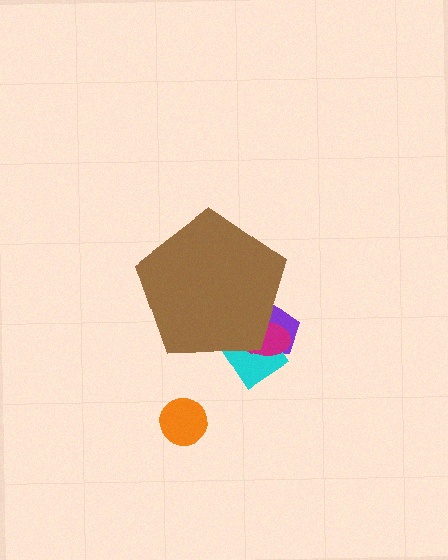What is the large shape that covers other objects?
A brown pentagon.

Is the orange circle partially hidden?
No, the orange circle is fully visible.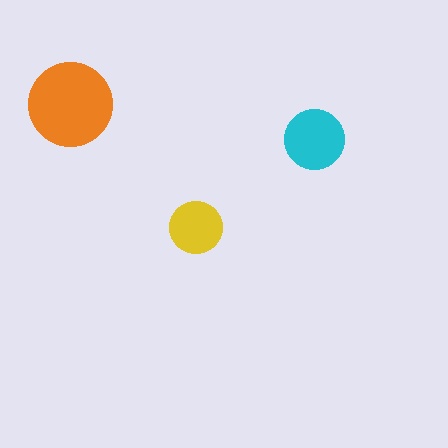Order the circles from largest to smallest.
the orange one, the cyan one, the yellow one.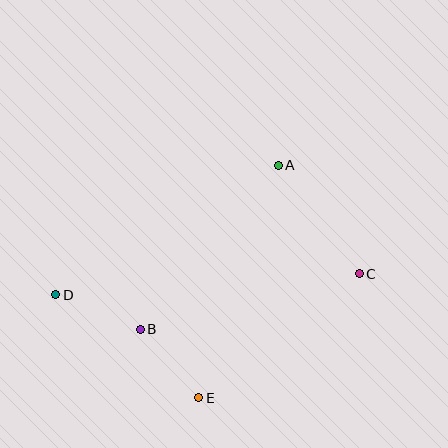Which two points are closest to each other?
Points B and E are closest to each other.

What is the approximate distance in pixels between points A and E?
The distance between A and E is approximately 246 pixels.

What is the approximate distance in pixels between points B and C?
The distance between B and C is approximately 226 pixels.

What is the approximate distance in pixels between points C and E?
The distance between C and E is approximately 203 pixels.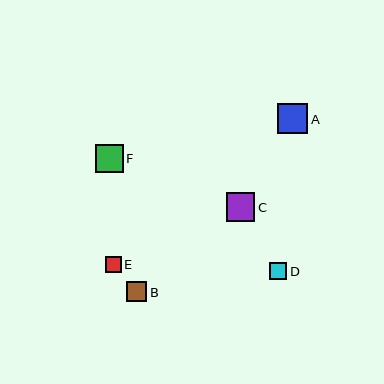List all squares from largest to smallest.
From largest to smallest: A, C, F, B, D, E.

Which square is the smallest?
Square E is the smallest with a size of approximately 16 pixels.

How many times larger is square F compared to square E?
Square F is approximately 1.7 times the size of square E.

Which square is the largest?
Square A is the largest with a size of approximately 30 pixels.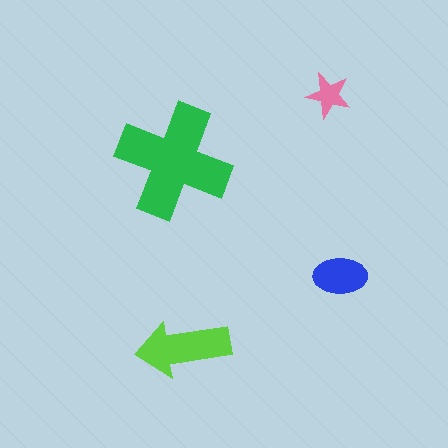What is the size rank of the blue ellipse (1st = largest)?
3rd.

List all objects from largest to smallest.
The green cross, the lime arrow, the blue ellipse, the pink star.